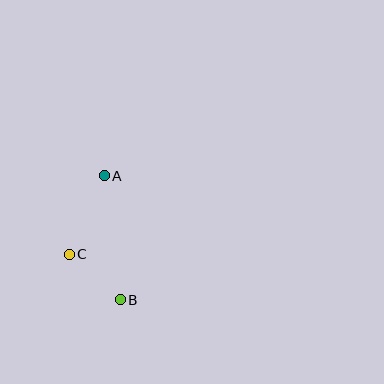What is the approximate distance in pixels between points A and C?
The distance between A and C is approximately 86 pixels.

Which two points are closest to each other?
Points B and C are closest to each other.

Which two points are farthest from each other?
Points A and B are farthest from each other.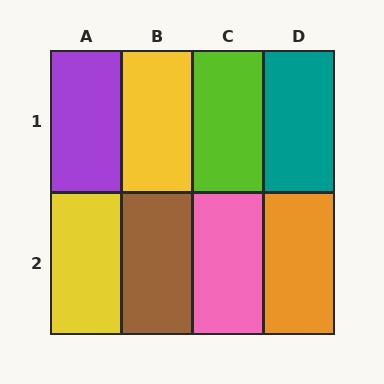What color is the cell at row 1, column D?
Teal.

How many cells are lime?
1 cell is lime.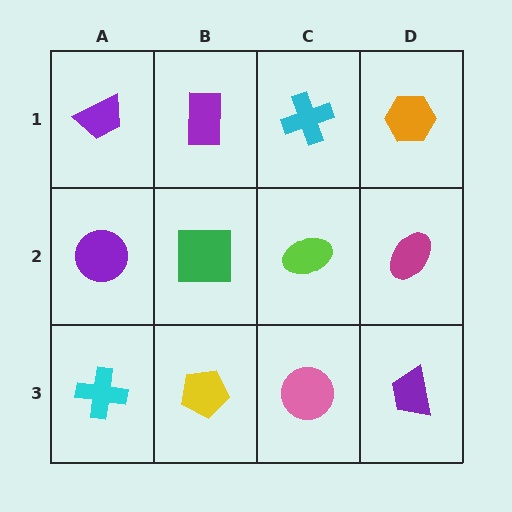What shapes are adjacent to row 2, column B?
A purple rectangle (row 1, column B), a yellow pentagon (row 3, column B), a purple circle (row 2, column A), a lime ellipse (row 2, column C).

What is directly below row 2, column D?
A purple trapezoid.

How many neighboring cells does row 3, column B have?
3.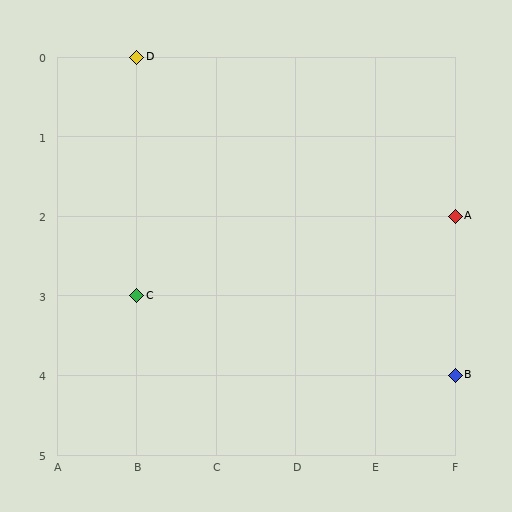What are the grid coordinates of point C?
Point C is at grid coordinates (B, 3).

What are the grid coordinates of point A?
Point A is at grid coordinates (F, 2).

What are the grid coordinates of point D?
Point D is at grid coordinates (B, 0).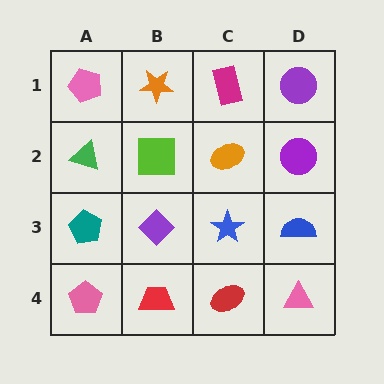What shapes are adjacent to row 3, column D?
A purple circle (row 2, column D), a pink triangle (row 4, column D), a blue star (row 3, column C).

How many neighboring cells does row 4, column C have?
3.